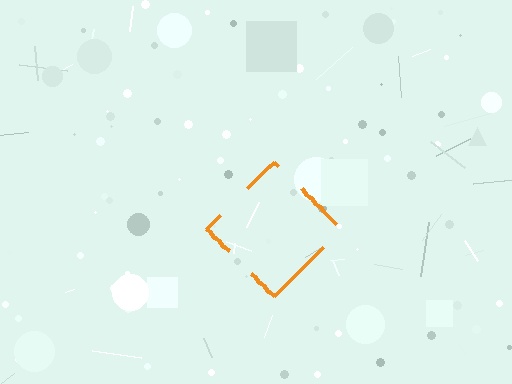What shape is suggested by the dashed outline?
The dashed outline suggests a diamond.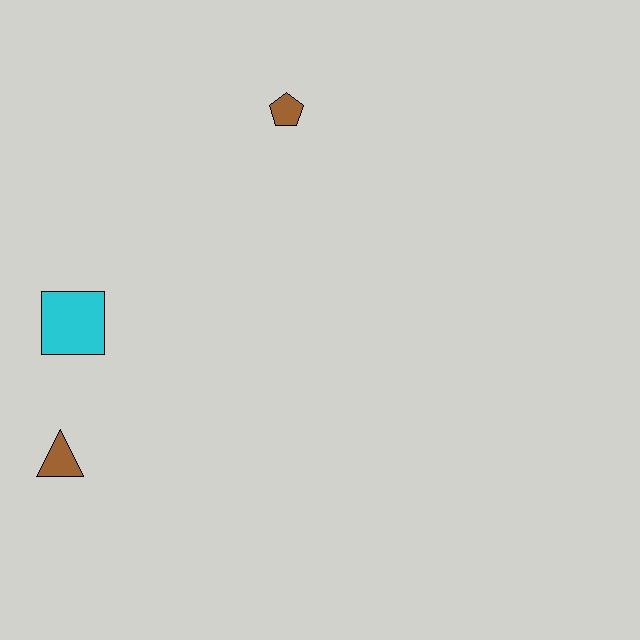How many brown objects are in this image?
There are 2 brown objects.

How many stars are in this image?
There are no stars.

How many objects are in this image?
There are 3 objects.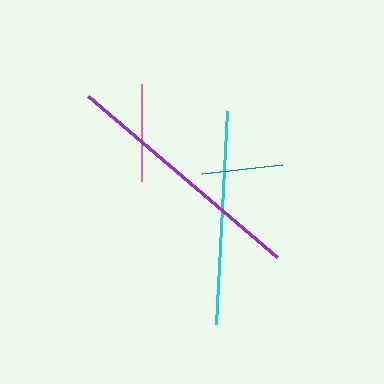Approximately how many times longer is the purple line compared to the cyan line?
The purple line is approximately 1.2 times the length of the cyan line.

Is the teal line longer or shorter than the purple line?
The purple line is longer than the teal line.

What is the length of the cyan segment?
The cyan segment is approximately 213 pixels long.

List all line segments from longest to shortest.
From longest to shortest: purple, cyan, pink, teal.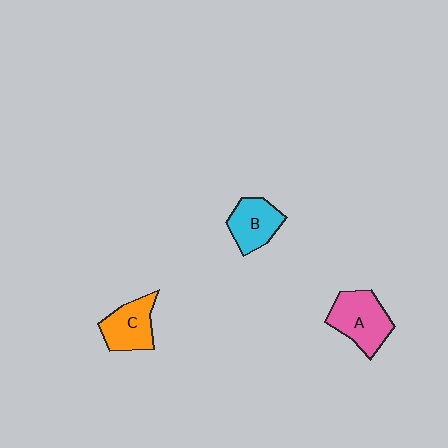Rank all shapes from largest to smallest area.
From largest to smallest: A (pink), C (orange), B (cyan).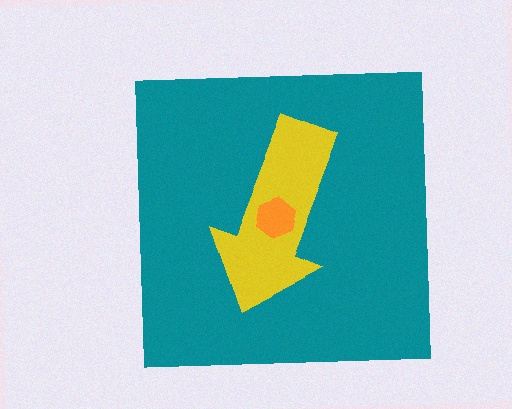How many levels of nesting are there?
3.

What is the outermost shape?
The teal square.